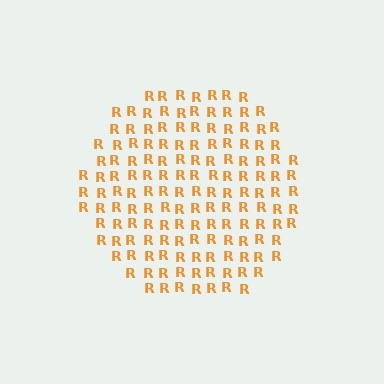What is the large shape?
The large shape is a circle.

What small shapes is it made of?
It is made of small letter R's.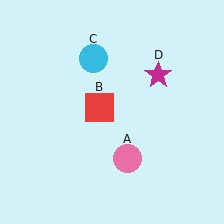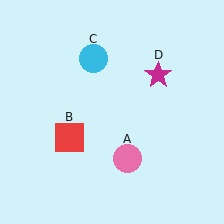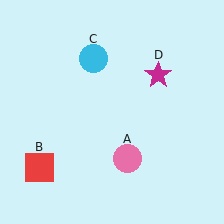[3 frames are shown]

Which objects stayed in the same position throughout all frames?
Pink circle (object A) and cyan circle (object C) and magenta star (object D) remained stationary.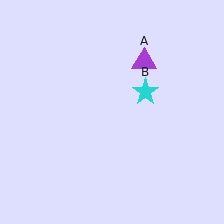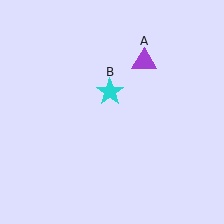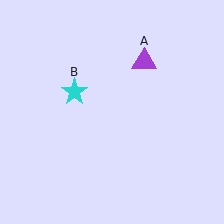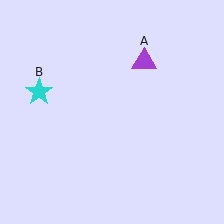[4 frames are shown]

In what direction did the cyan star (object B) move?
The cyan star (object B) moved left.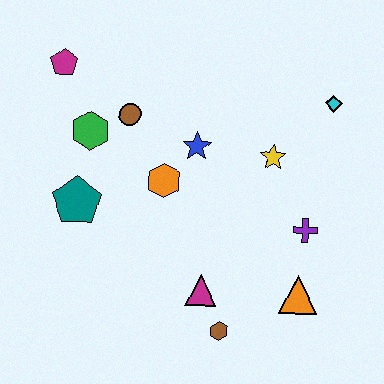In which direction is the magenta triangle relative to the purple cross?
The magenta triangle is to the left of the purple cross.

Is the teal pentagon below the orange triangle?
No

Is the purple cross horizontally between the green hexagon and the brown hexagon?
No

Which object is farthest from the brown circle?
The orange triangle is farthest from the brown circle.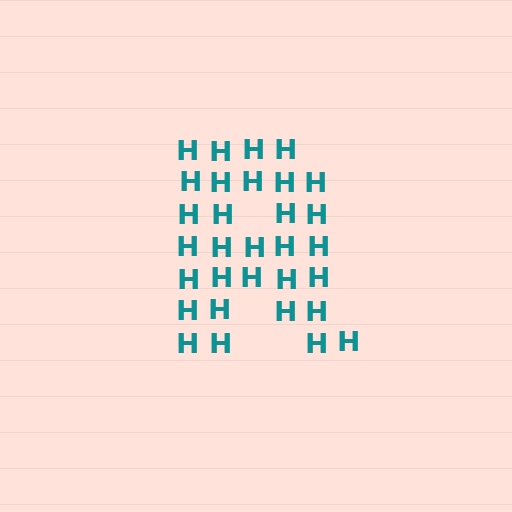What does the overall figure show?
The overall figure shows the letter R.